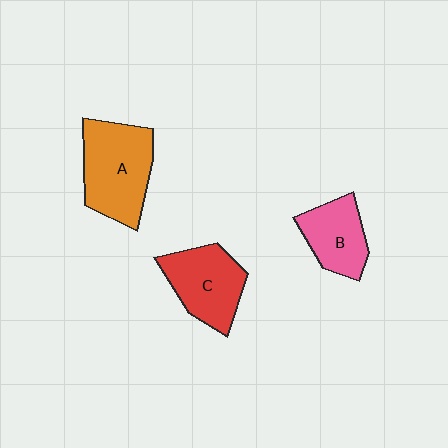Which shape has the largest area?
Shape A (orange).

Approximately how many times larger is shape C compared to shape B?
Approximately 1.3 times.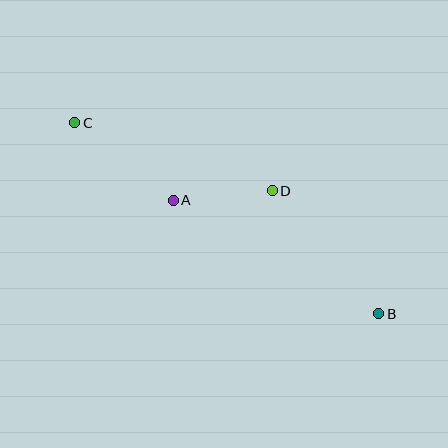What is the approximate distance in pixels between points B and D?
The distance between B and D is approximately 163 pixels.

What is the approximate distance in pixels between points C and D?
The distance between C and D is approximately 209 pixels.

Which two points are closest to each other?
Points A and D are closest to each other.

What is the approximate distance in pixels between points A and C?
The distance between A and C is approximately 125 pixels.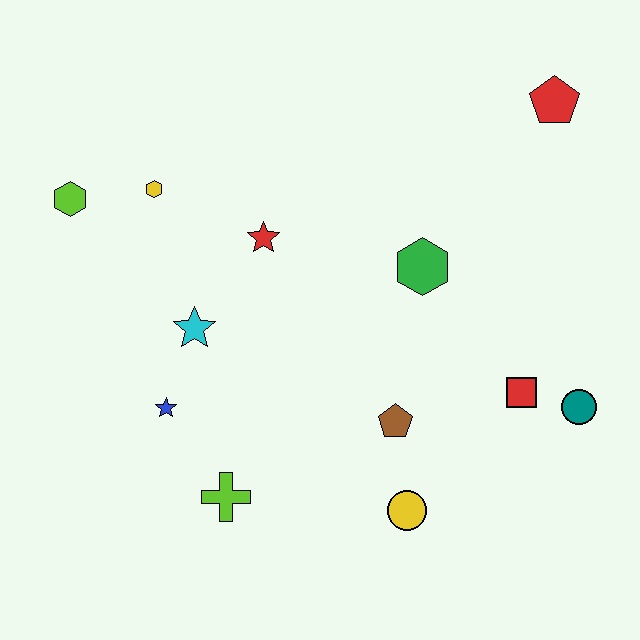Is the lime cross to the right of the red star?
No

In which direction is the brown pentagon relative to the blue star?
The brown pentagon is to the right of the blue star.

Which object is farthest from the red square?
The lime hexagon is farthest from the red square.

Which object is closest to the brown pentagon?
The yellow circle is closest to the brown pentagon.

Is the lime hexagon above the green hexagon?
Yes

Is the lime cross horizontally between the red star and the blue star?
Yes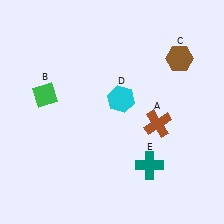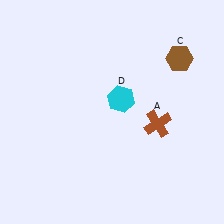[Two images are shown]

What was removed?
The teal cross (E), the green diamond (B) were removed in Image 2.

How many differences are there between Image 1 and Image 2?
There are 2 differences between the two images.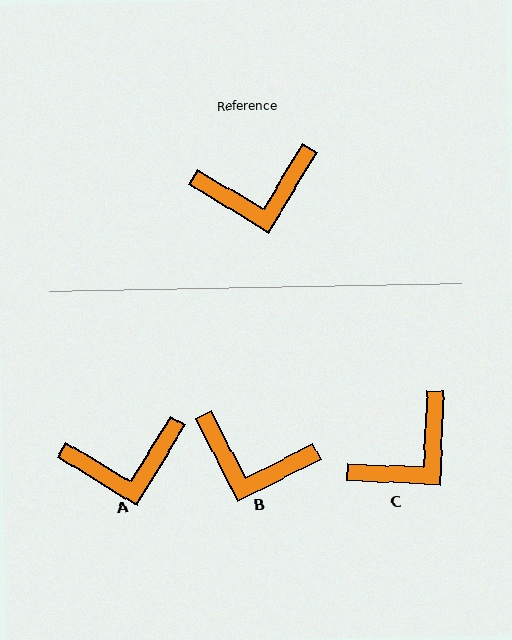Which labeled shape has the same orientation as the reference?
A.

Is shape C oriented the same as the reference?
No, it is off by about 29 degrees.